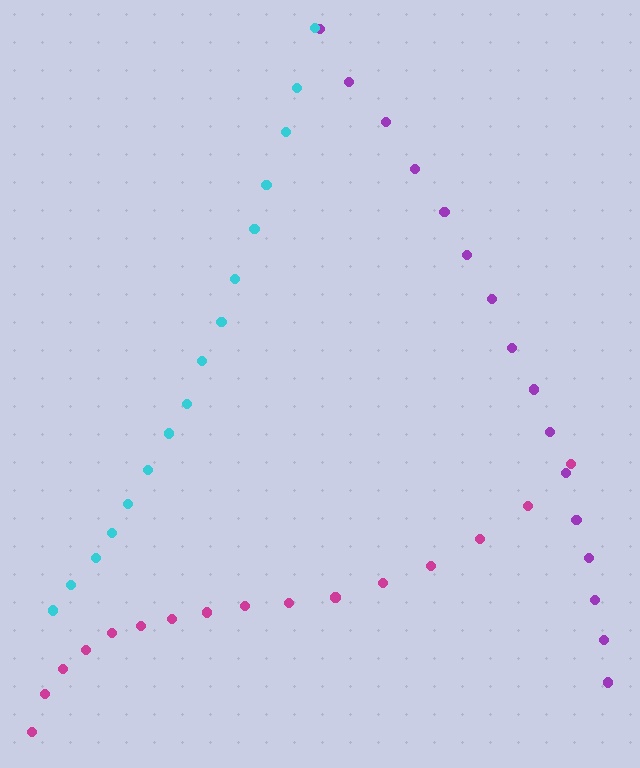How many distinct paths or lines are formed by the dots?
There are 3 distinct paths.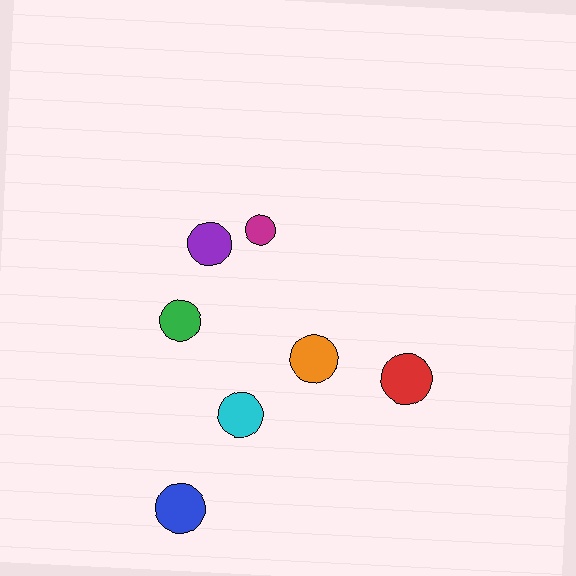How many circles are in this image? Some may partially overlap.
There are 7 circles.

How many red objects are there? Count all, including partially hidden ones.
There is 1 red object.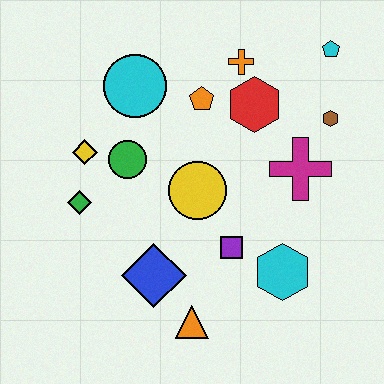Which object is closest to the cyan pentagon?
The brown hexagon is closest to the cyan pentagon.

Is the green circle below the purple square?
No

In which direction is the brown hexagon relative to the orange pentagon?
The brown hexagon is to the right of the orange pentagon.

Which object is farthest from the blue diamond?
The cyan pentagon is farthest from the blue diamond.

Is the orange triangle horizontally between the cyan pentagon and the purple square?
No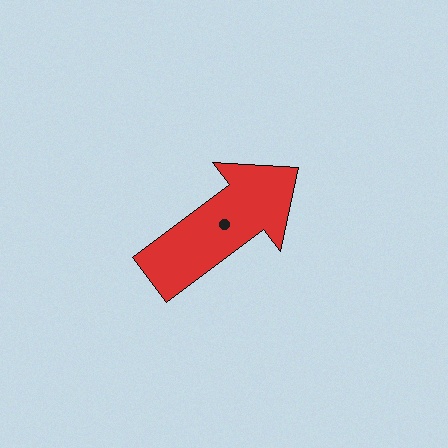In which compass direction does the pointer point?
Northeast.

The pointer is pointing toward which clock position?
Roughly 2 o'clock.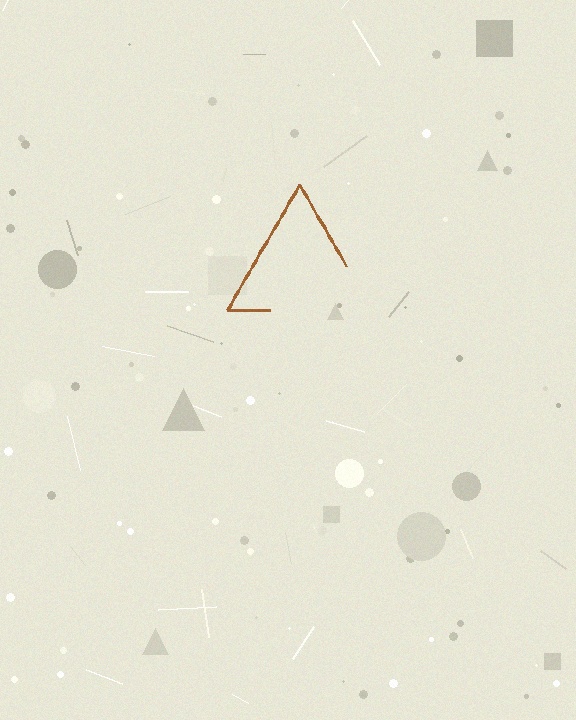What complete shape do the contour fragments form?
The contour fragments form a triangle.